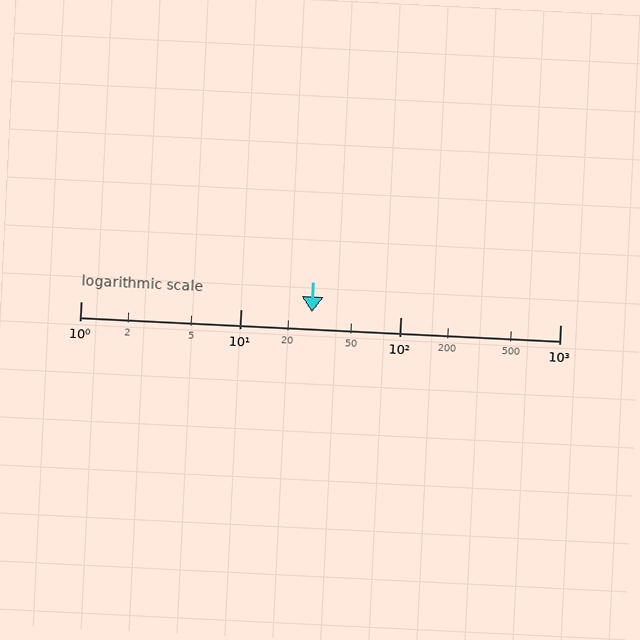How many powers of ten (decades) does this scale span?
The scale spans 3 decades, from 1 to 1000.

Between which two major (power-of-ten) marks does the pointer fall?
The pointer is between 10 and 100.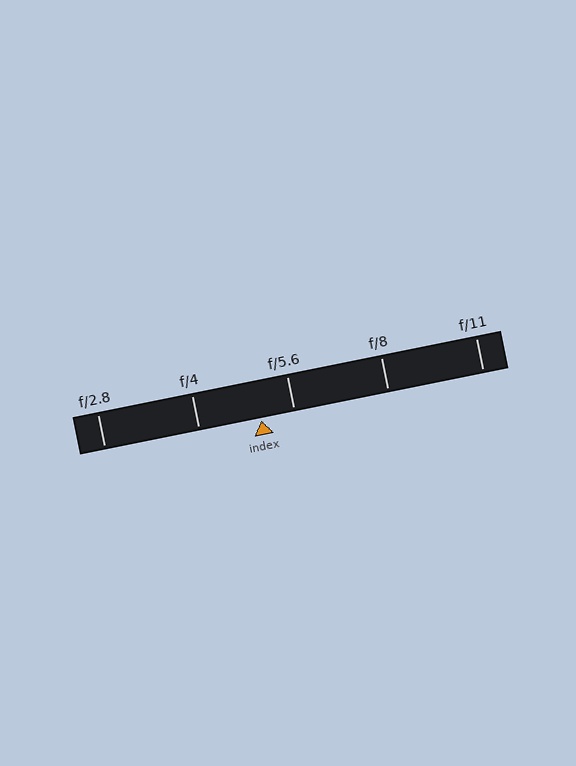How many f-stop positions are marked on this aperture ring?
There are 5 f-stop positions marked.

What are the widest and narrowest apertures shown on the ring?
The widest aperture shown is f/2.8 and the narrowest is f/11.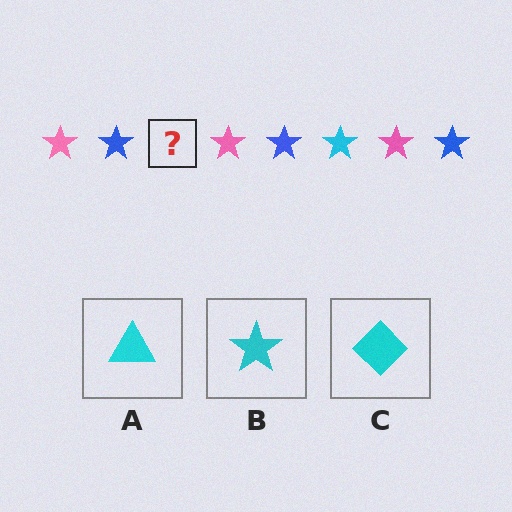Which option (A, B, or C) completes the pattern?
B.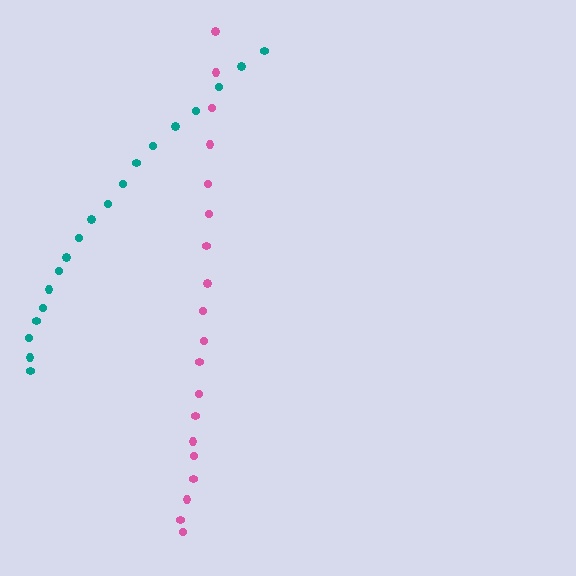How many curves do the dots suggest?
There are 2 distinct paths.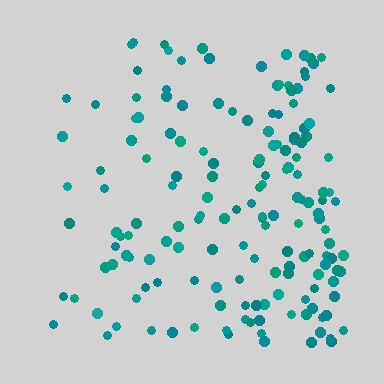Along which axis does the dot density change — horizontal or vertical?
Horizontal.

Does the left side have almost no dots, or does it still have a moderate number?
Still a moderate number, just noticeably fewer than the right.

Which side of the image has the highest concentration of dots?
The right.